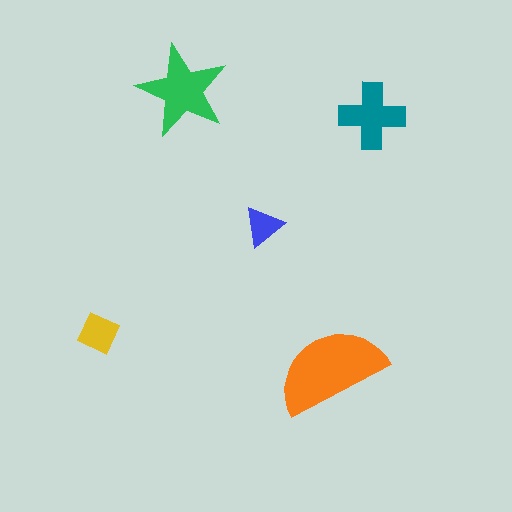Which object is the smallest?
The blue triangle.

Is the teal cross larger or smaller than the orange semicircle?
Smaller.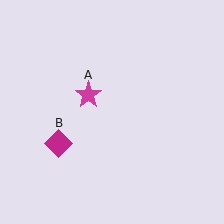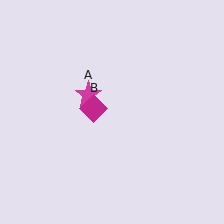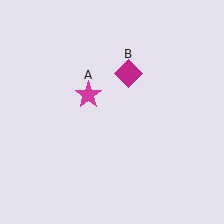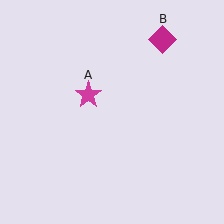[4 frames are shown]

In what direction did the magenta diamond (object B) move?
The magenta diamond (object B) moved up and to the right.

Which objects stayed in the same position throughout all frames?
Magenta star (object A) remained stationary.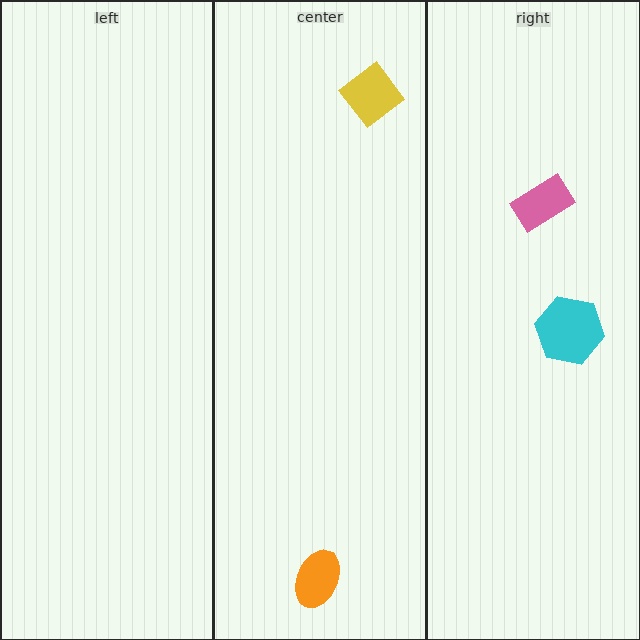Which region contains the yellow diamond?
The center region.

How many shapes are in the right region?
2.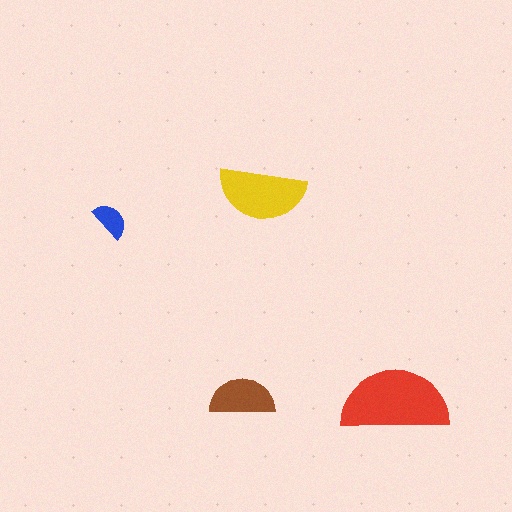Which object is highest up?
The yellow semicircle is topmost.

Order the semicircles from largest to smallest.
the red one, the yellow one, the brown one, the blue one.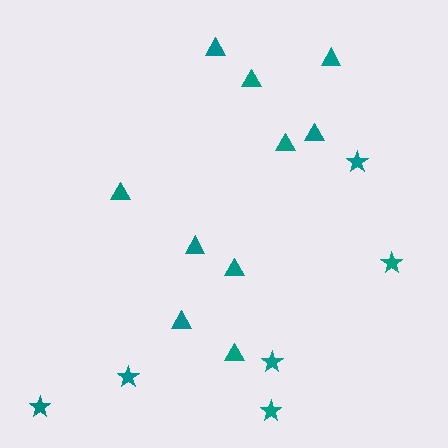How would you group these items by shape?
There are 2 groups: one group of stars (6) and one group of triangles (10).